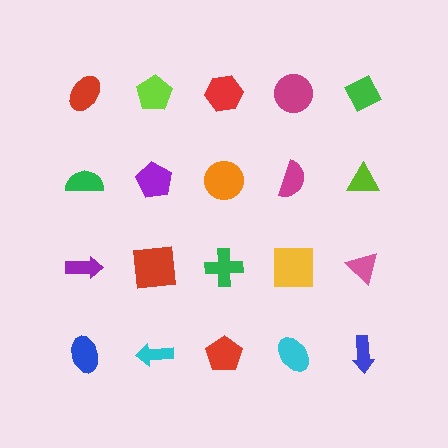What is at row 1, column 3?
A red hexagon.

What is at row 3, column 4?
A yellow square.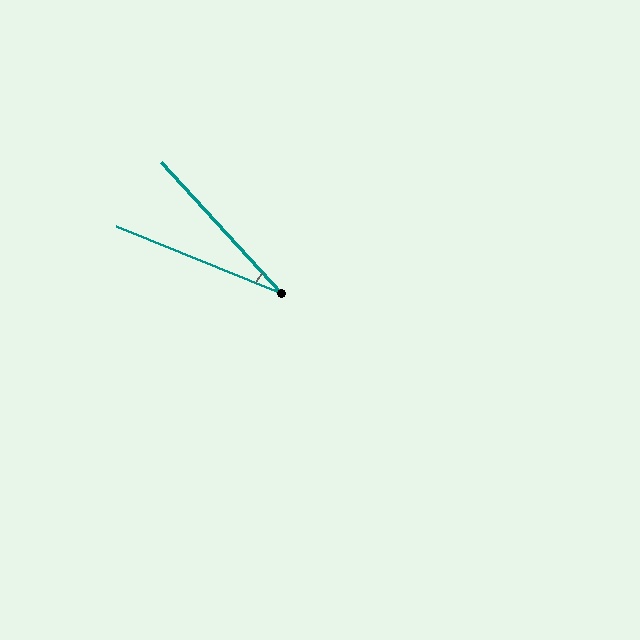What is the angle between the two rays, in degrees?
Approximately 25 degrees.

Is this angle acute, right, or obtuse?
It is acute.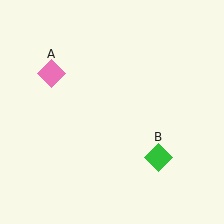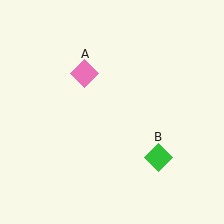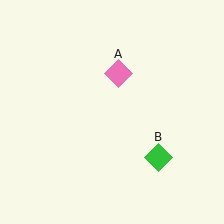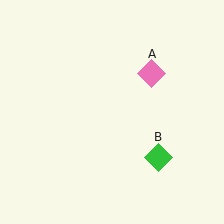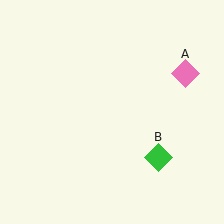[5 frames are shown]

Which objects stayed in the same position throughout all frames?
Green diamond (object B) remained stationary.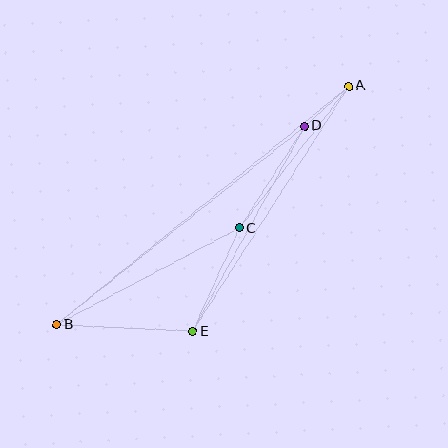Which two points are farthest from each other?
Points A and B are farthest from each other.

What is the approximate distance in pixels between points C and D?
The distance between C and D is approximately 121 pixels.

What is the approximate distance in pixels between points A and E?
The distance between A and E is approximately 290 pixels.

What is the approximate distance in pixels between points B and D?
The distance between B and D is approximately 318 pixels.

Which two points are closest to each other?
Points A and D are closest to each other.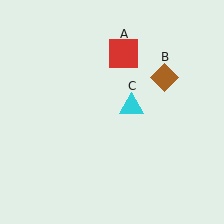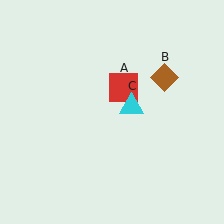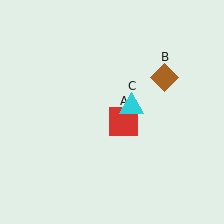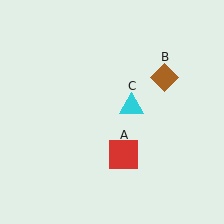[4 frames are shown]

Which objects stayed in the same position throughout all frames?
Brown diamond (object B) and cyan triangle (object C) remained stationary.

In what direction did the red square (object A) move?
The red square (object A) moved down.